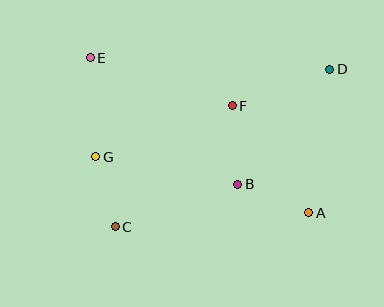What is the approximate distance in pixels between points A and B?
The distance between A and B is approximately 76 pixels.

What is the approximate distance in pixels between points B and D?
The distance between B and D is approximately 147 pixels.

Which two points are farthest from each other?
Points A and E are farthest from each other.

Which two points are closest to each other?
Points C and G are closest to each other.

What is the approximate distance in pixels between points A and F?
The distance between A and F is approximately 131 pixels.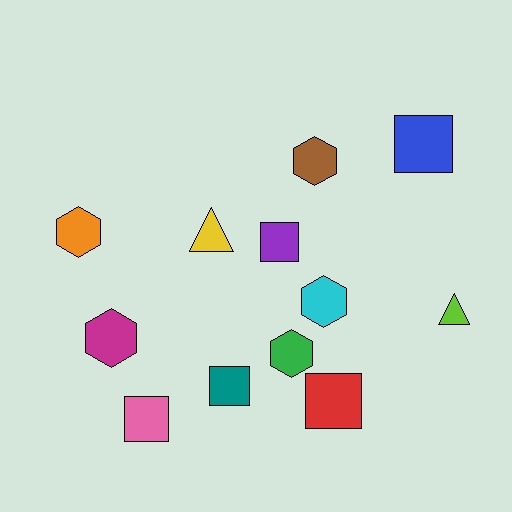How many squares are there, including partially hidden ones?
There are 5 squares.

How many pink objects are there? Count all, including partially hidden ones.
There is 1 pink object.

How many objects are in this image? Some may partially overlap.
There are 12 objects.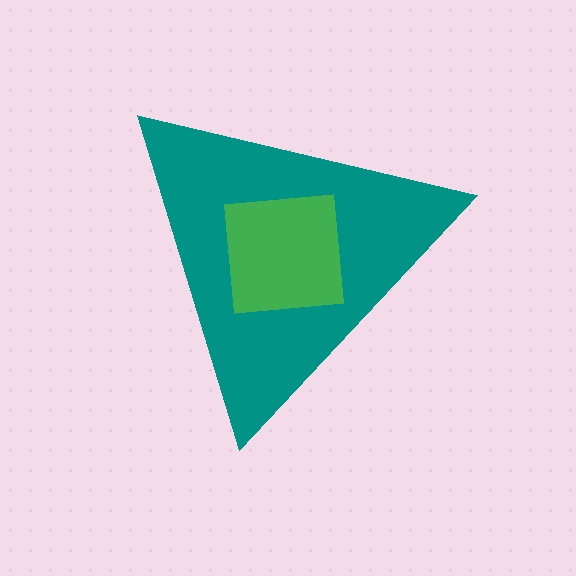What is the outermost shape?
The teal triangle.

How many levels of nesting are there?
2.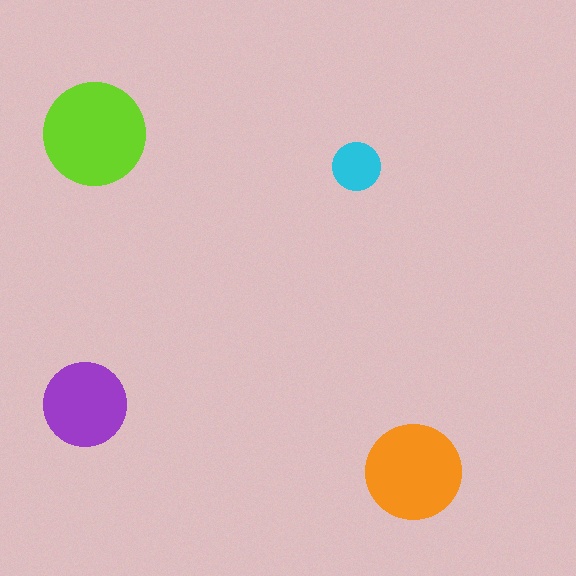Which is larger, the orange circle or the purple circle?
The orange one.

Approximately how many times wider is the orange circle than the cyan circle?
About 2 times wider.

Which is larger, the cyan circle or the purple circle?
The purple one.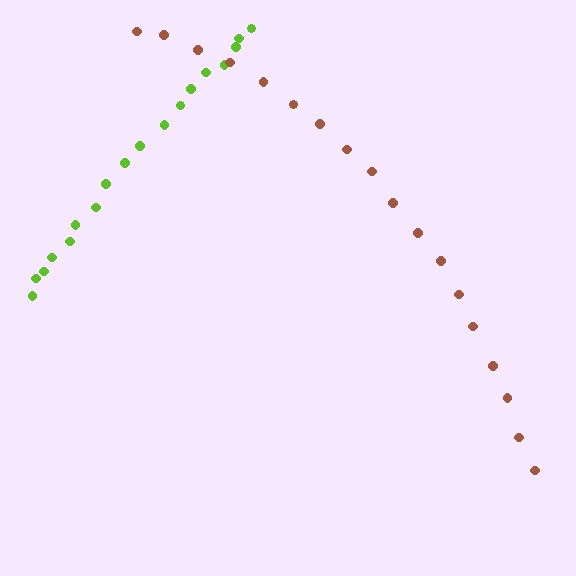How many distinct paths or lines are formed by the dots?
There are 2 distinct paths.